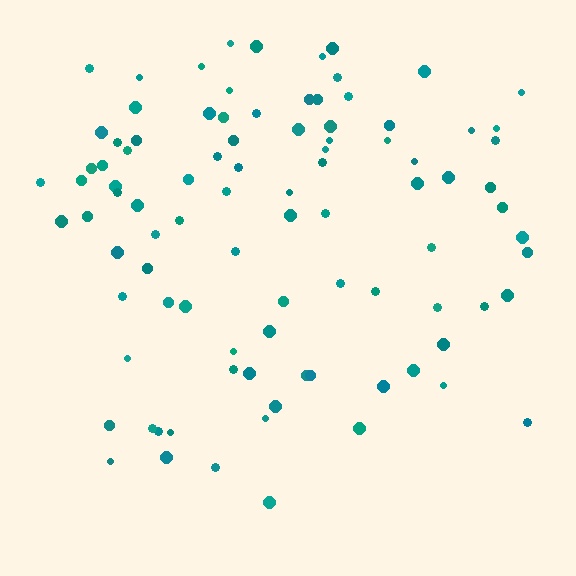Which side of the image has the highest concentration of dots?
The top.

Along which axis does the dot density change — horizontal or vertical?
Vertical.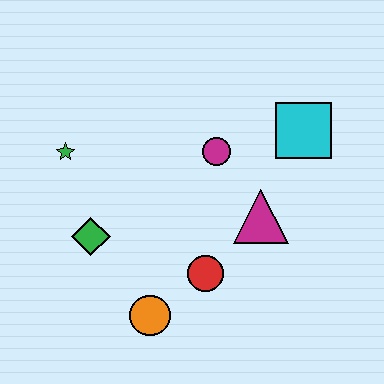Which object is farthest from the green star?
The cyan square is farthest from the green star.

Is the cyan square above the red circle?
Yes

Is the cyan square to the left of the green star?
No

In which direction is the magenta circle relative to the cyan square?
The magenta circle is to the left of the cyan square.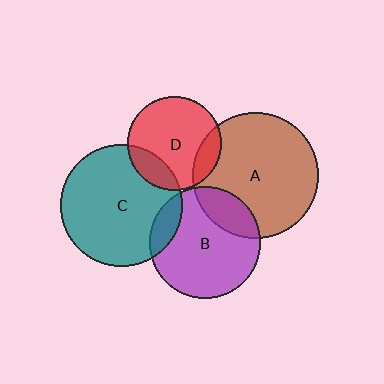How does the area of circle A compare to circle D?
Approximately 1.8 times.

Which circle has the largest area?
Circle A (brown).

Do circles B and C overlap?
Yes.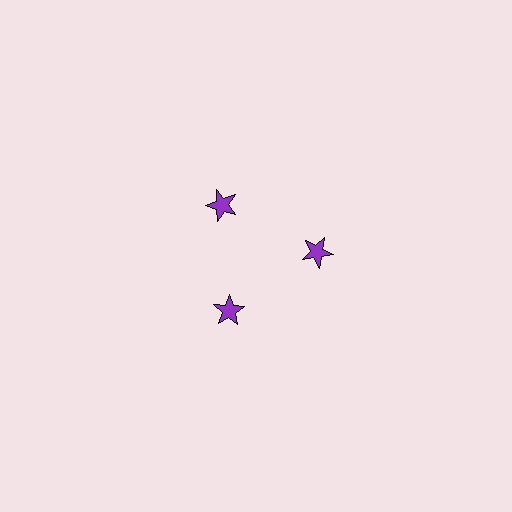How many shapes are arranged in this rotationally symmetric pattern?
There are 3 shapes, arranged in 3 groups of 1.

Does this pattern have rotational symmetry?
Yes, this pattern has 3-fold rotational symmetry. It looks the same after rotating 120 degrees around the center.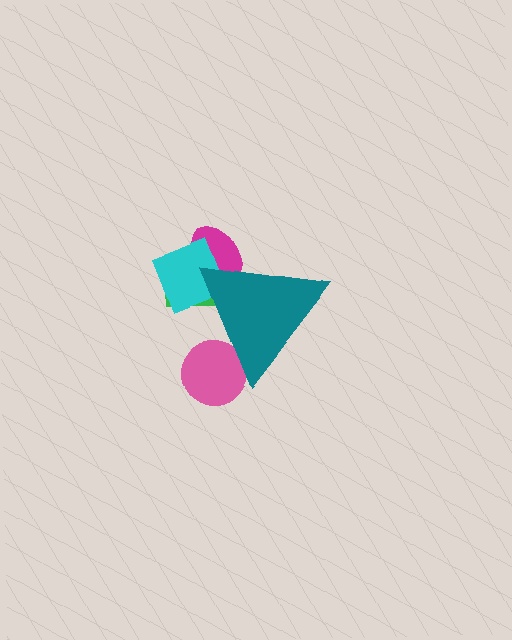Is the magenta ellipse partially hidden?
Yes, the magenta ellipse is partially hidden behind the teal triangle.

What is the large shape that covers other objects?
A teal triangle.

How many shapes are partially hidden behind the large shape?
4 shapes are partially hidden.